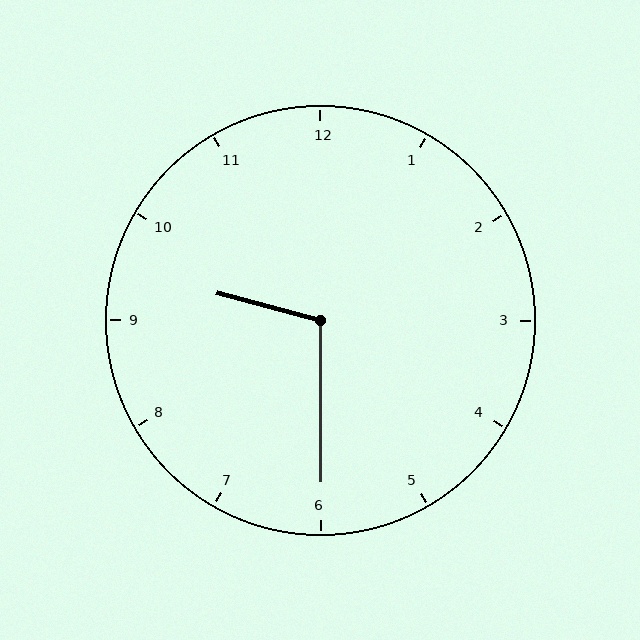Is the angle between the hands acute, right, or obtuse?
It is obtuse.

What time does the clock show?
9:30.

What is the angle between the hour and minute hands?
Approximately 105 degrees.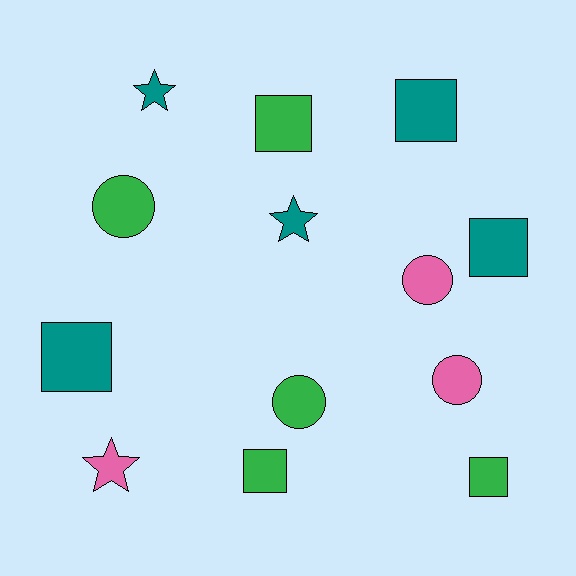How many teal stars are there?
There are 2 teal stars.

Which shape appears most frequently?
Square, with 6 objects.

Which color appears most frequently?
Green, with 5 objects.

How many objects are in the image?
There are 13 objects.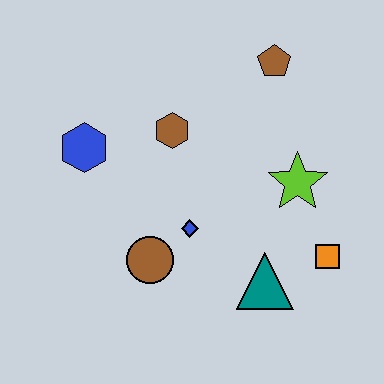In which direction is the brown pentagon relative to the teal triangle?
The brown pentagon is above the teal triangle.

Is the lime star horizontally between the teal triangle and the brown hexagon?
No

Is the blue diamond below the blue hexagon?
Yes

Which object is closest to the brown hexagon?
The blue hexagon is closest to the brown hexagon.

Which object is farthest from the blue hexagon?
The orange square is farthest from the blue hexagon.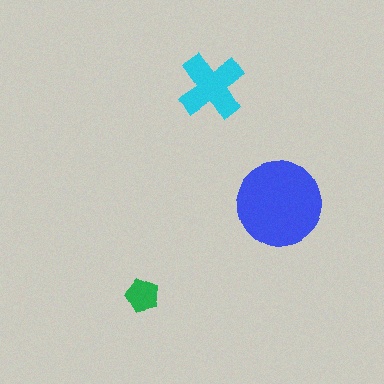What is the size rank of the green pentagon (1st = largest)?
3rd.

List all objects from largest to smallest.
The blue circle, the cyan cross, the green pentagon.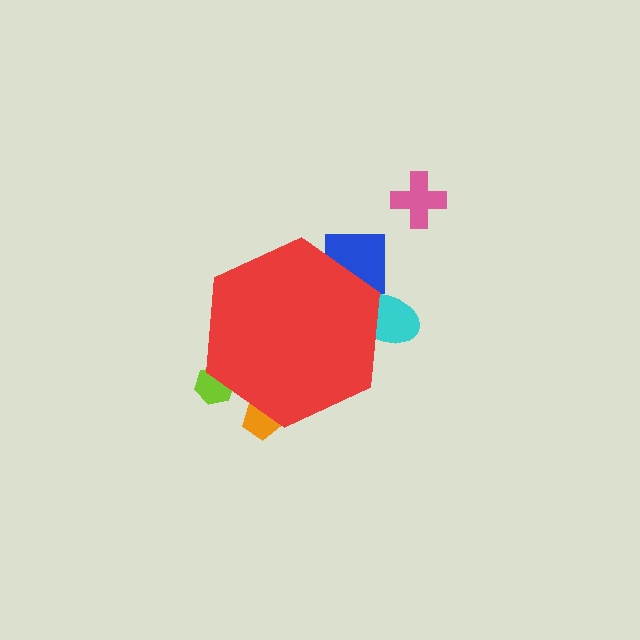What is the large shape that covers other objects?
A red hexagon.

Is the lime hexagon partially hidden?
Yes, the lime hexagon is partially hidden behind the red hexagon.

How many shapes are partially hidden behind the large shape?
4 shapes are partially hidden.